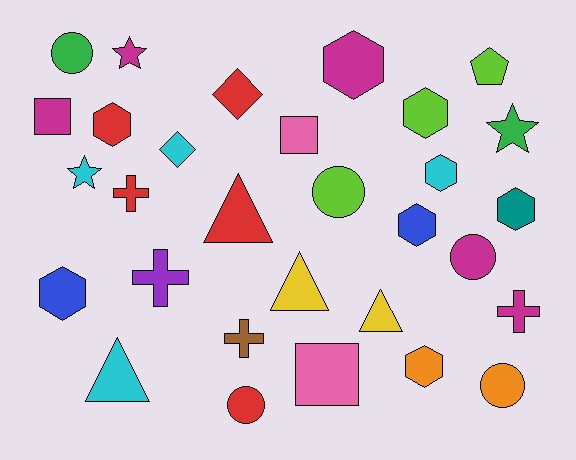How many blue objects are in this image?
There are 2 blue objects.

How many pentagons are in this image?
There is 1 pentagon.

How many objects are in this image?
There are 30 objects.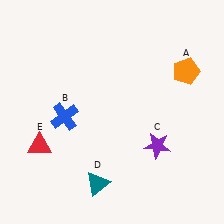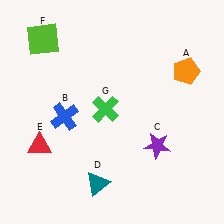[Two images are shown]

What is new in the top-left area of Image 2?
A lime square (F) was added in the top-left area of Image 2.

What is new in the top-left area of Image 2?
A green cross (G) was added in the top-left area of Image 2.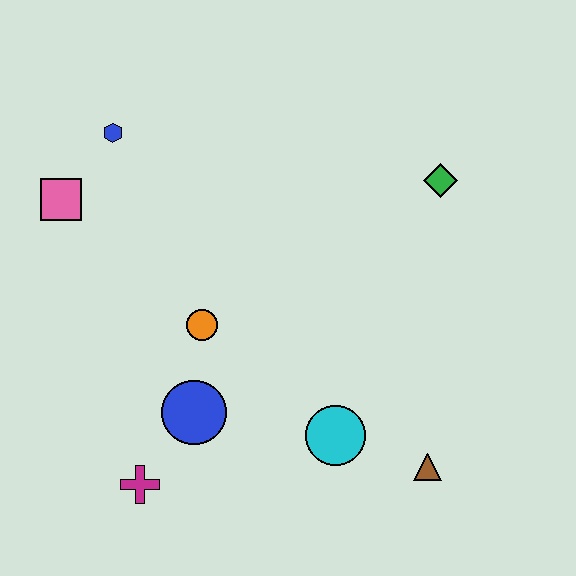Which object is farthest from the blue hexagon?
The brown triangle is farthest from the blue hexagon.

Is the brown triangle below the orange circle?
Yes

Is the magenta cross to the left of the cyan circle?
Yes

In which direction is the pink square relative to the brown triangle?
The pink square is to the left of the brown triangle.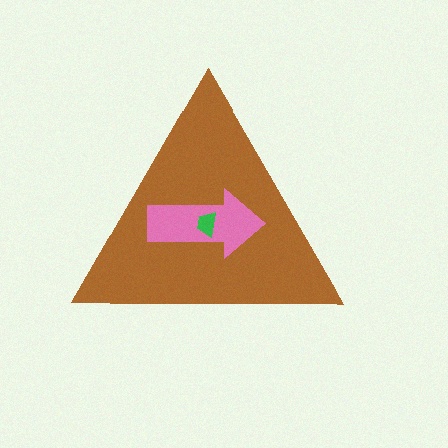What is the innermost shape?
The green trapezoid.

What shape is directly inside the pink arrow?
The green trapezoid.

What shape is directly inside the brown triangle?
The pink arrow.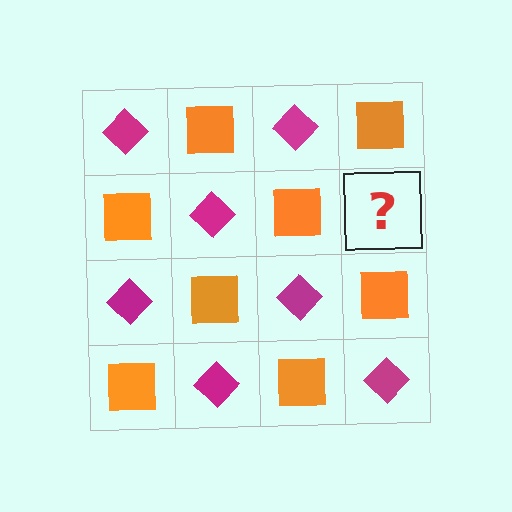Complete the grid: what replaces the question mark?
The question mark should be replaced with a magenta diamond.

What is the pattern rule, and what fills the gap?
The rule is that it alternates magenta diamond and orange square in a checkerboard pattern. The gap should be filled with a magenta diamond.